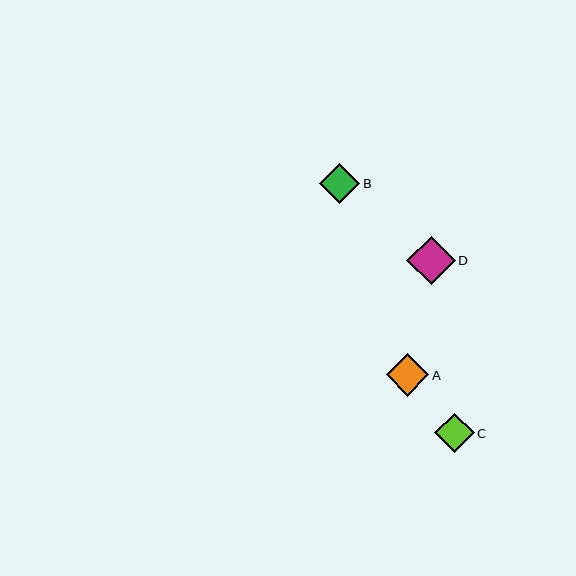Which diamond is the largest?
Diamond D is the largest with a size of approximately 48 pixels.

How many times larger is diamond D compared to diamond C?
Diamond D is approximately 1.2 times the size of diamond C.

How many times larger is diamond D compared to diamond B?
Diamond D is approximately 1.2 times the size of diamond B.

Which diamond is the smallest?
Diamond C is the smallest with a size of approximately 39 pixels.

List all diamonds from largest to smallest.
From largest to smallest: D, A, B, C.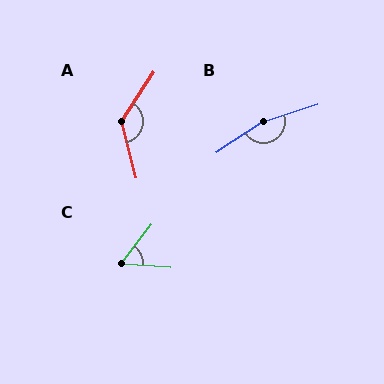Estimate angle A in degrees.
Approximately 132 degrees.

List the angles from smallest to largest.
C (57°), A (132°), B (164°).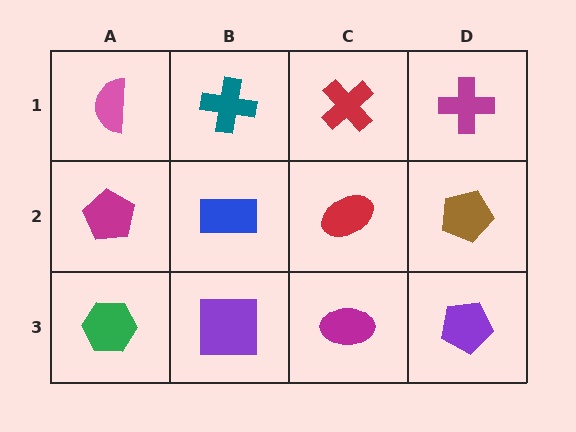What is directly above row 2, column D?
A magenta cross.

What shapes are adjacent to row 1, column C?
A red ellipse (row 2, column C), a teal cross (row 1, column B), a magenta cross (row 1, column D).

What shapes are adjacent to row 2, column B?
A teal cross (row 1, column B), a purple square (row 3, column B), a magenta pentagon (row 2, column A), a red ellipse (row 2, column C).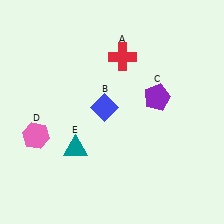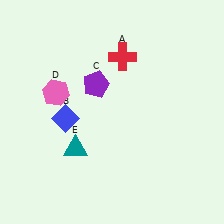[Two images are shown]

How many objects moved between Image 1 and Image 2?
3 objects moved between the two images.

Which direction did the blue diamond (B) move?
The blue diamond (B) moved left.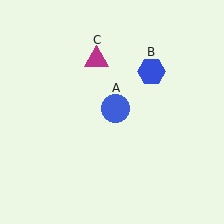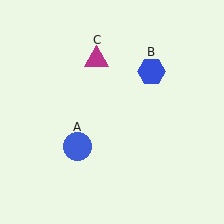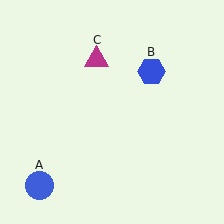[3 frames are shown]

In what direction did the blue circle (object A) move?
The blue circle (object A) moved down and to the left.